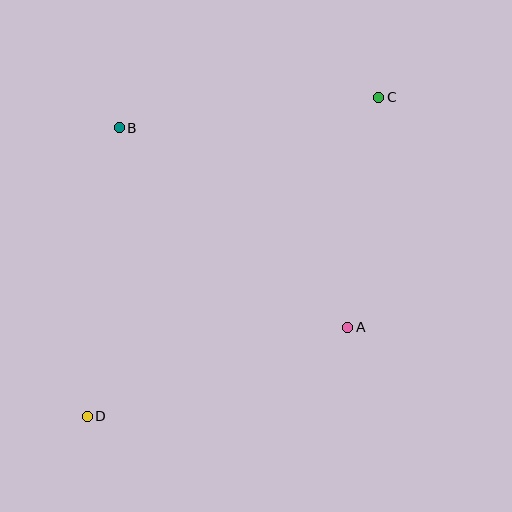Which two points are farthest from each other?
Points C and D are farthest from each other.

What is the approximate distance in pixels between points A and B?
The distance between A and B is approximately 303 pixels.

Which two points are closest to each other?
Points A and C are closest to each other.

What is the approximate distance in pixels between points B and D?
The distance between B and D is approximately 290 pixels.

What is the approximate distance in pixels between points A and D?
The distance between A and D is approximately 275 pixels.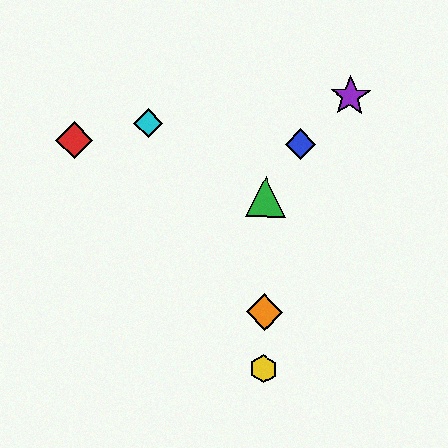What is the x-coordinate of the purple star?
The purple star is at x≈350.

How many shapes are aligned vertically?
3 shapes (the green triangle, the yellow hexagon, the orange diamond) are aligned vertically.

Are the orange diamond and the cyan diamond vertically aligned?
No, the orange diamond is at x≈265 and the cyan diamond is at x≈149.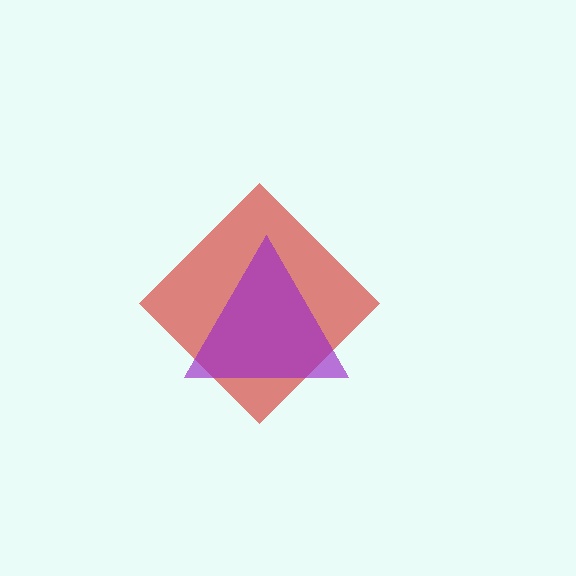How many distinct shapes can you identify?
There are 2 distinct shapes: a red diamond, a purple triangle.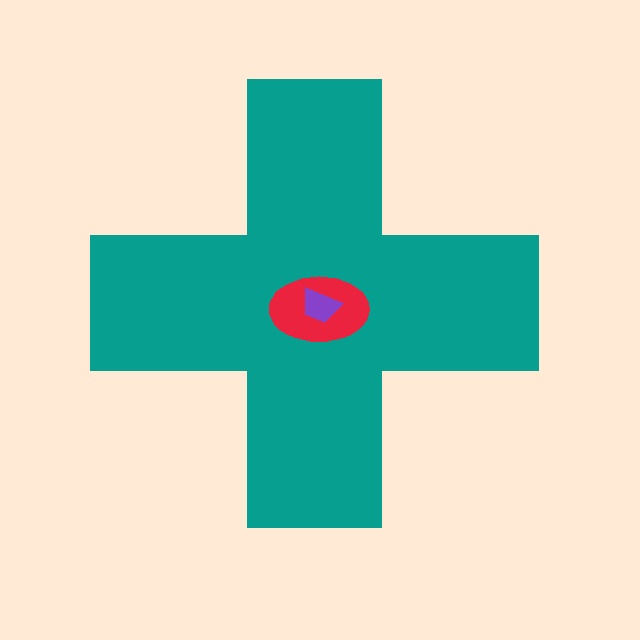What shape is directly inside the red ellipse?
The purple trapezoid.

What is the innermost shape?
The purple trapezoid.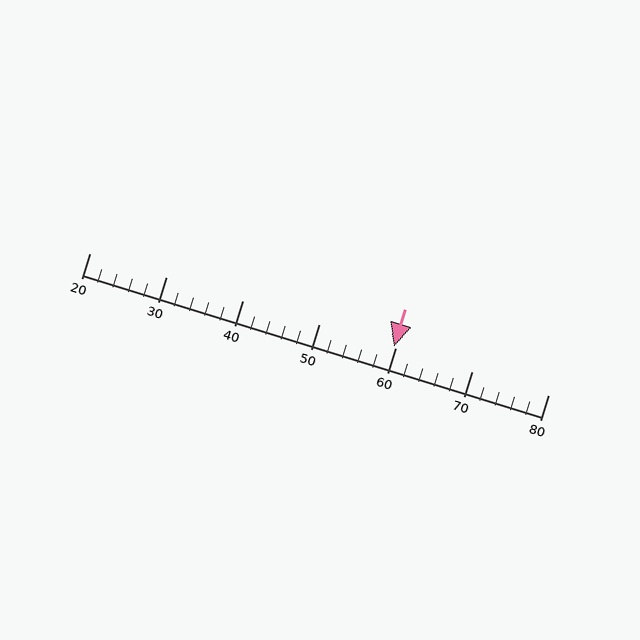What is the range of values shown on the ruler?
The ruler shows values from 20 to 80.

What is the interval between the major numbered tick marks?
The major tick marks are spaced 10 units apart.